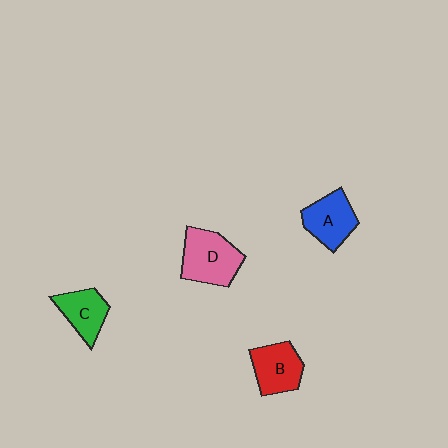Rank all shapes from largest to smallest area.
From largest to smallest: D (pink), A (blue), B (red), C (green).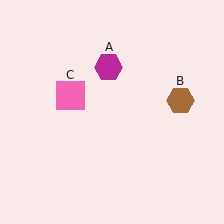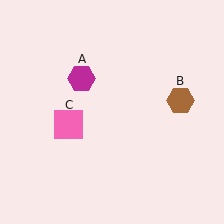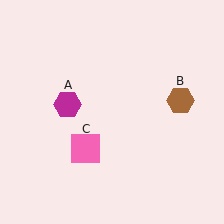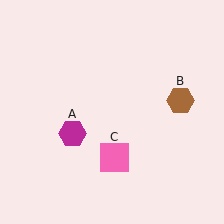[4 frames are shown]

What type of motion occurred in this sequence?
The magenta hexagon (object A), pink square (object C) rotated counterclockwise around the center of the scene.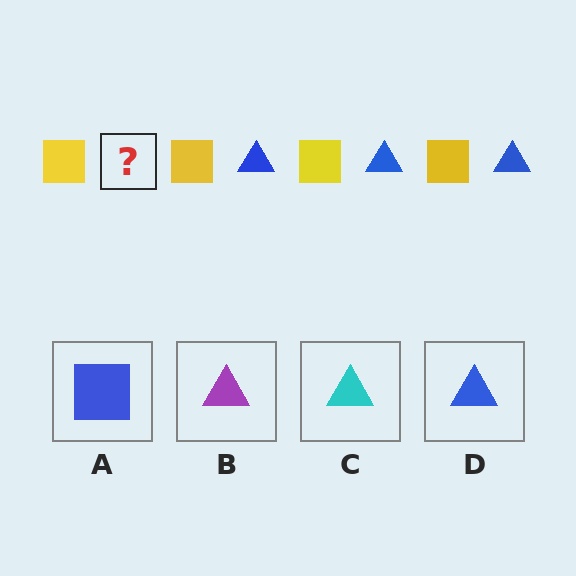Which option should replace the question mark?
Option D.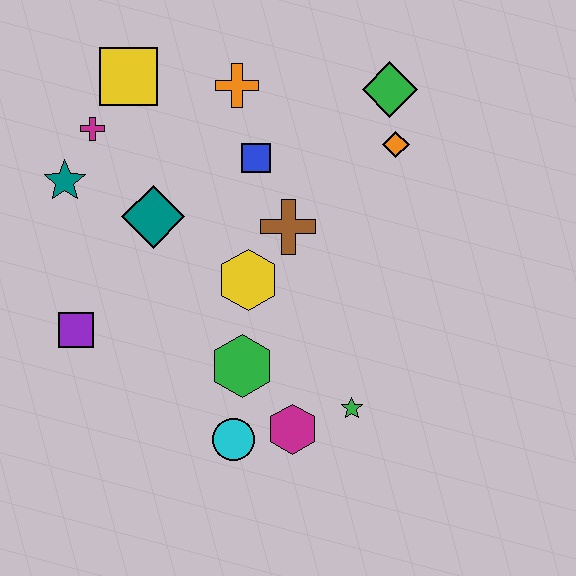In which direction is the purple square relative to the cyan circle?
The purple square is to the left of the cyan circle.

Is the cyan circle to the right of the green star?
No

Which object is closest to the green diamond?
The orange diamond is closest to the green diamond.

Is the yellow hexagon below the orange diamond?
Yes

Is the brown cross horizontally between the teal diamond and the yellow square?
No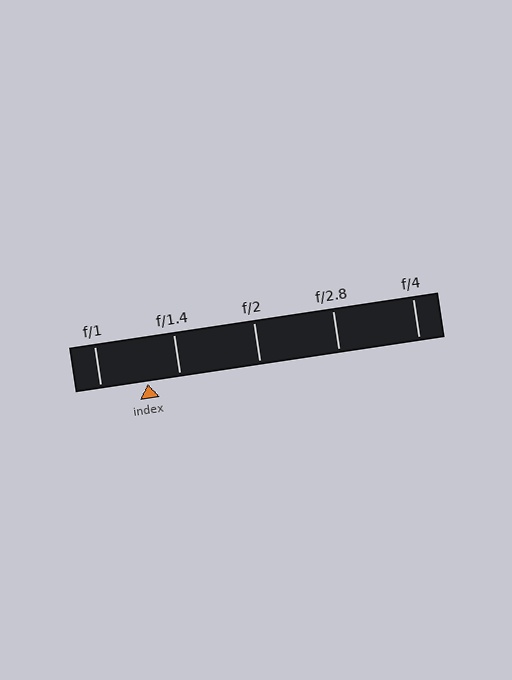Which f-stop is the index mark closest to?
The index mark is closest to f/1.4.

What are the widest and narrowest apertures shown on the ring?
The widest aperture shown is f/1 and the narrowest is f/4.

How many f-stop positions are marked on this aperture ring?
There are 5 f-stop positions marked.